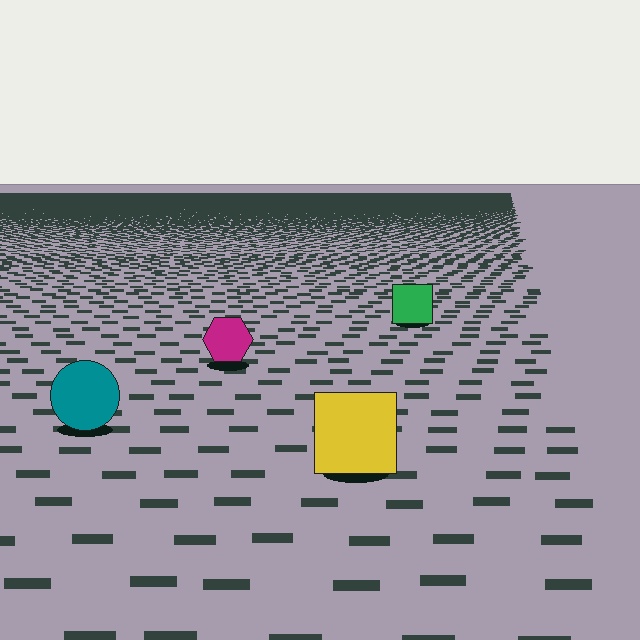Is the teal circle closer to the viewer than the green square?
Yes. The teal circle is closer — you can tell from the texture gradient: the ground texture is coarser near it.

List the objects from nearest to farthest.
From nearest to farthest: the yellow square, the teal circle, the magenta hexagon, the green square.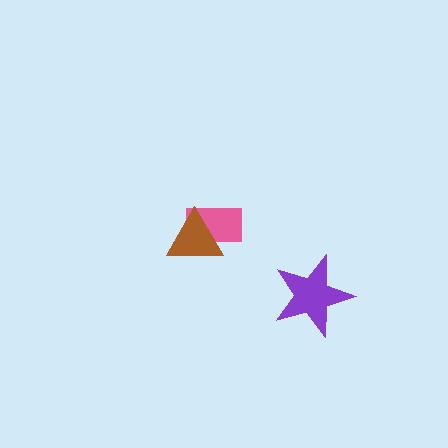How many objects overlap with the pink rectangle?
1 object overlaps with the pink rectangle.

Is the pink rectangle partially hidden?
Yes, it is partially covered by another shape.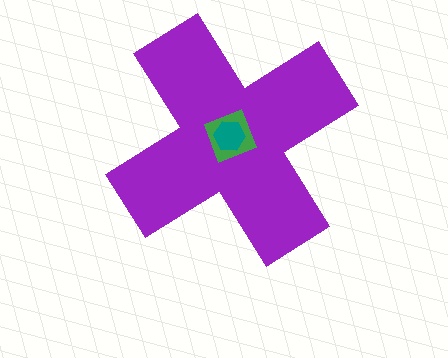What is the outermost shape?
The purple cross.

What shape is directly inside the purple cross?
The green diamond.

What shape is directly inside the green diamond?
The teal hexagon.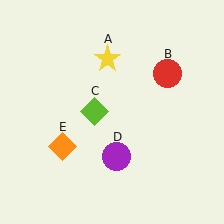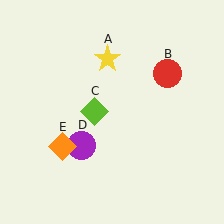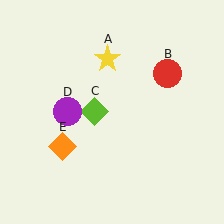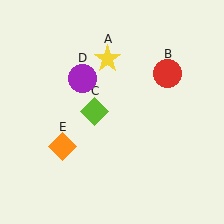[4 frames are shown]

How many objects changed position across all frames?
1 object changed position: purple circle (object D).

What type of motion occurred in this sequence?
The purple circle (object D) rotated clockwise around the center of the scene.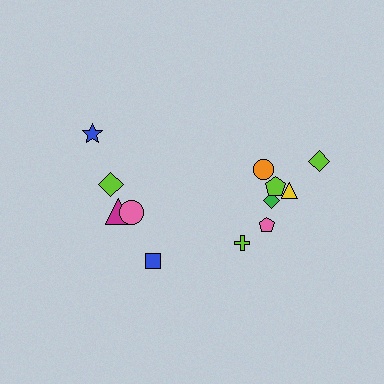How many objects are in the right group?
There are 7 objects.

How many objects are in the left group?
There are 5 objects.